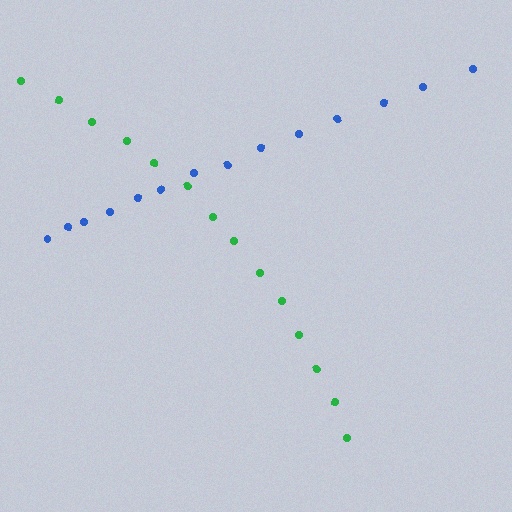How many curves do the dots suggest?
There are 2 distinct paths.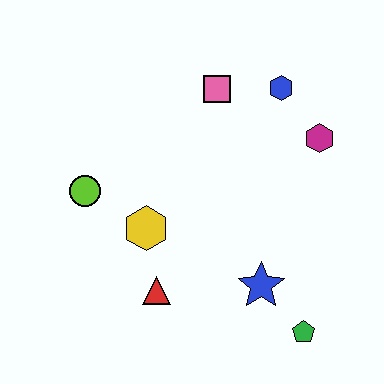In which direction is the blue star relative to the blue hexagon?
The blue star is below the blue hexagon.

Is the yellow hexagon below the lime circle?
Yes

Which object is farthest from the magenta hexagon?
The lime circle is farthest from the magenta hexagon.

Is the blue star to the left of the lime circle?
No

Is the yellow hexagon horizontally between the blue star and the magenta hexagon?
No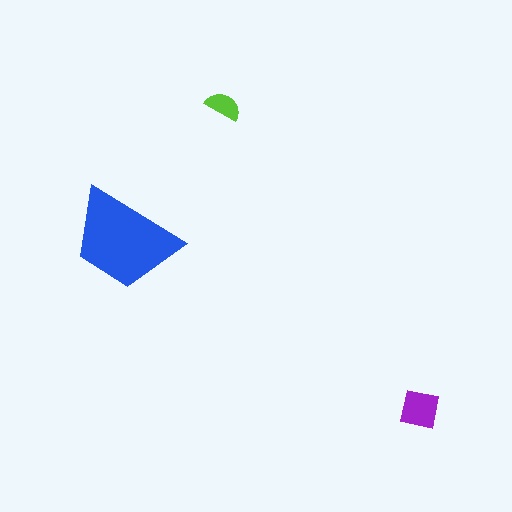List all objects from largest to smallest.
The blue trapezoid, the purple square, the lime semicircle.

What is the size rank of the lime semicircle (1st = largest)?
3rd.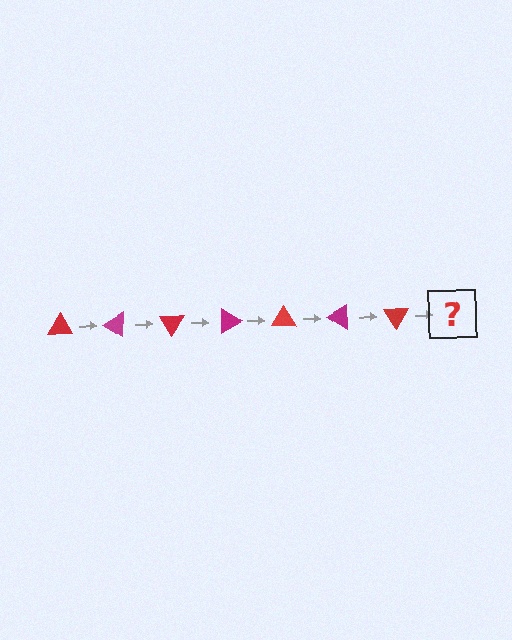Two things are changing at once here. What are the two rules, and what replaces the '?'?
The two rules are that it rotates 30 degrees each step and the color cycles through red and magenta. The '?' should be a magenta triangle, rotated 210 degrees from the start.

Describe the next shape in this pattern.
It should be a magenta triangle, rotated 210 degrees from the start.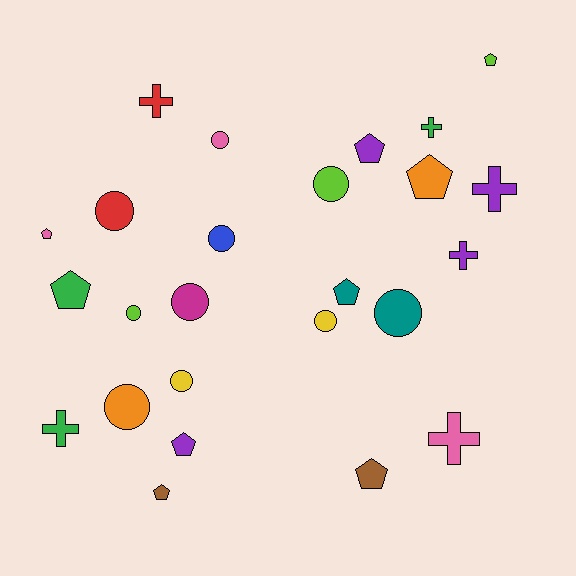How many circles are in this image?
There are 10 circles.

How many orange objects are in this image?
There are 2 orange objects.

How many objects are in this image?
There are 25 objects.